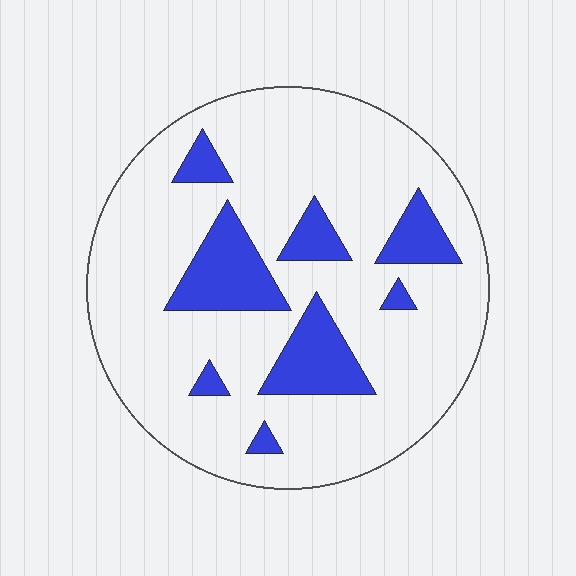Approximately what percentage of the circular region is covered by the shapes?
Approximately 20%.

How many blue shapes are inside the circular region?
8.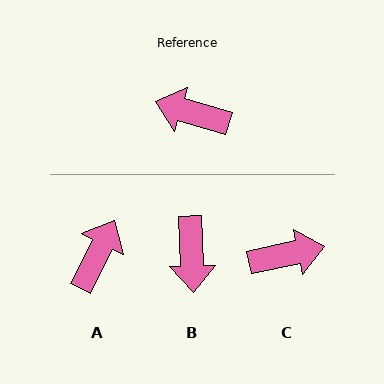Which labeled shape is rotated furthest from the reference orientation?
C, about 152 degrees away.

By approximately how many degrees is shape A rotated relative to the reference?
Approximately 100 degrees clockwise.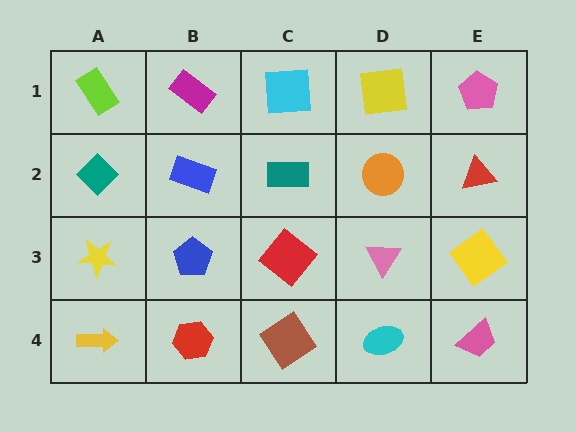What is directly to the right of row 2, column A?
A blue rectangle.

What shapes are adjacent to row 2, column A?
A lime rectangle (row 1, column A), a yellow star (row 3, column A), a blue rectangle (row 2, column B).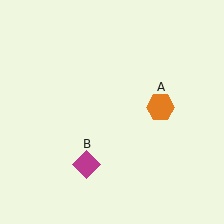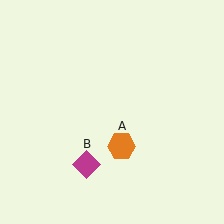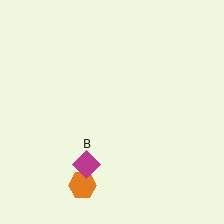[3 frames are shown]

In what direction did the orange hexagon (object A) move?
The orange hexagon (object A) moved down and to the left.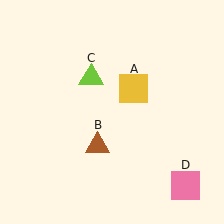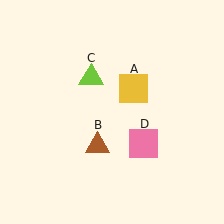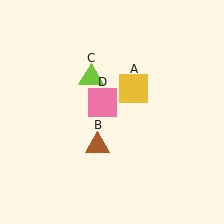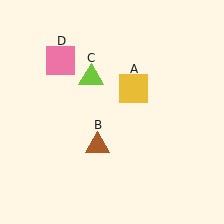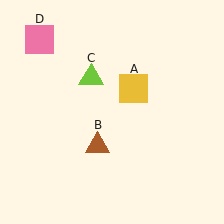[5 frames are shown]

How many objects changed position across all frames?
1 object changed position: pink square (object D).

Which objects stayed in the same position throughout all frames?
Yellow square (object A) and brown triangle (object B) and lime triangle (object C) remained stationary.